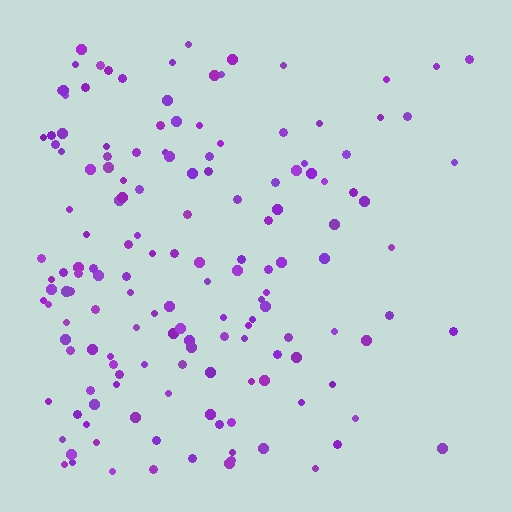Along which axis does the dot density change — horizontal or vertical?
Horizontal.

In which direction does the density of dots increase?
From right to left, with the left side densest.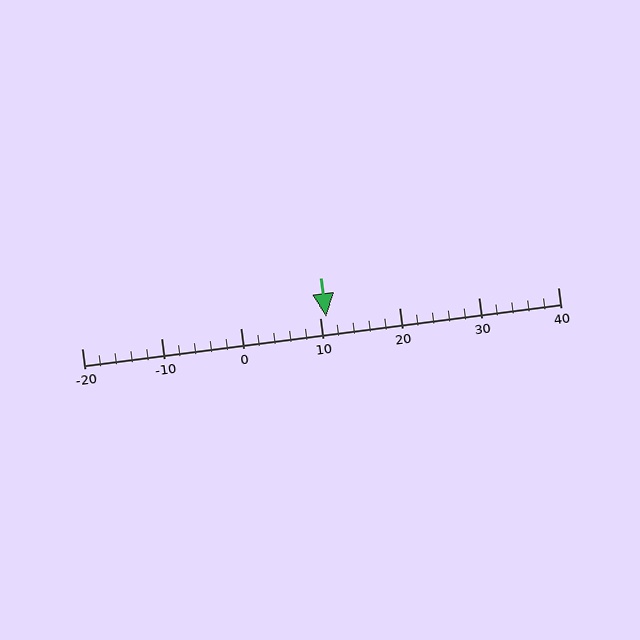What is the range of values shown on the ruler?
The ruler shows values from -20 to 40.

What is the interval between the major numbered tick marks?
The major tick marks are spaced 10 units apart.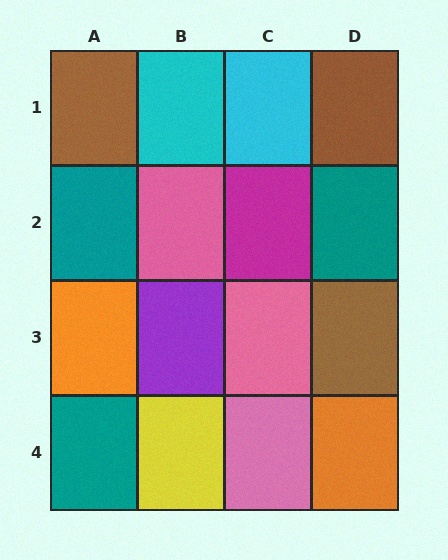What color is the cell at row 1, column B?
Cyan.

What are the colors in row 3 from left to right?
Orange, purple, pink, brown.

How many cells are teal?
3 cells are teal.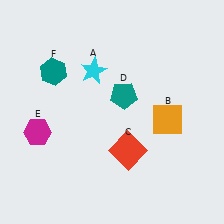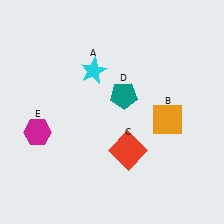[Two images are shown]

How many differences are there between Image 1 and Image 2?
There is 1 difference between the two images.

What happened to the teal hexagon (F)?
The teal hexagon (F) was removed in Image 2. It was in the top-left area of Image 1.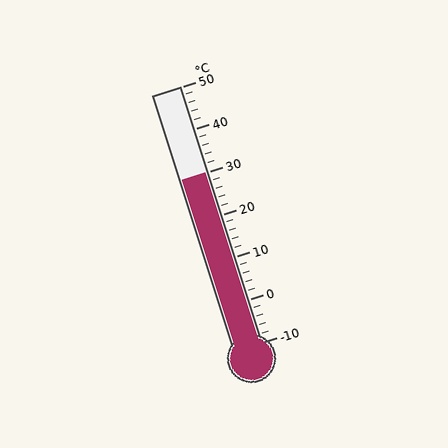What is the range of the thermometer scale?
The thermometer scale ranges from -10°C to 50°C.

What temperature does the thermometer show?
The thermometer shows approximately 30°C.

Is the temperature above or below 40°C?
The temperature is below 40°C.